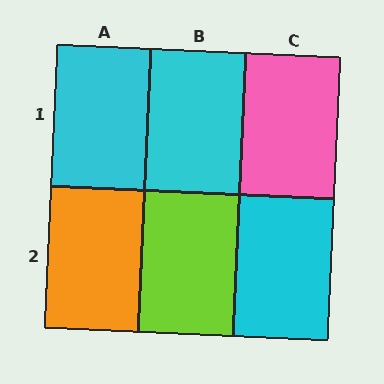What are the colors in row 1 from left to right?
Cyan, cyan, pink.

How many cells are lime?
1 cell is lime.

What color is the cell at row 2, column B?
Lime.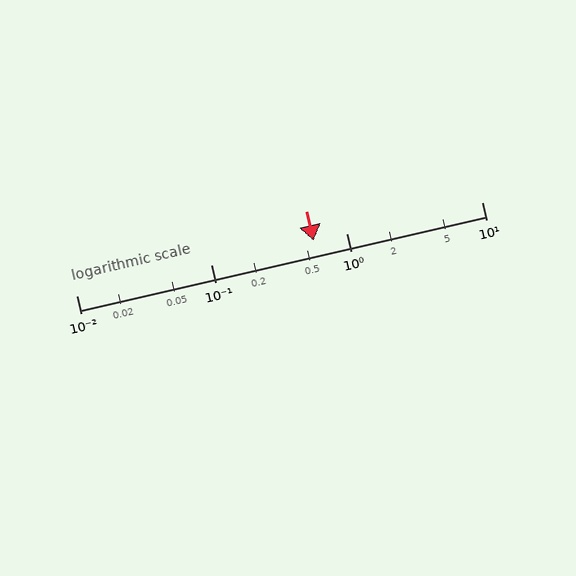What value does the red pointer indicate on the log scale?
The pointer indicates approximately 0.57.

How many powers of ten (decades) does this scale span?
The scale spans 3 decades, from 0.01 to 10.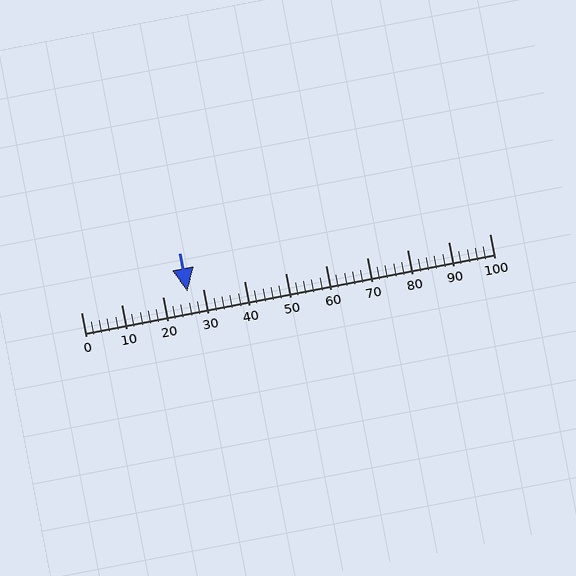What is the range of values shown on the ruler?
The ruler shows values from 0 to 100.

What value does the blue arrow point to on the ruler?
The blue arrow points to approximately 26.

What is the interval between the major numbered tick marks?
The major tick marks are spaced 10 units apart.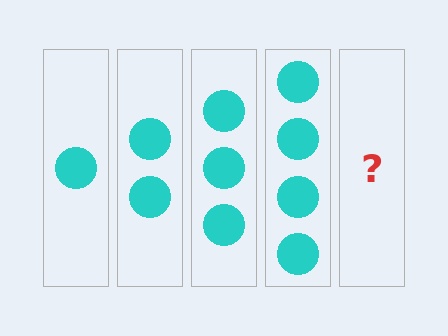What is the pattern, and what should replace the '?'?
The pattern is that each step adds one more circle. The '?' should be 5 circles.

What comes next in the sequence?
The next element should be 5 circles.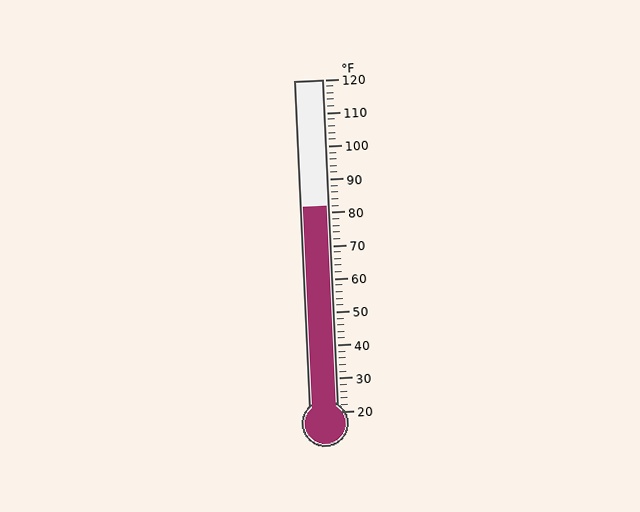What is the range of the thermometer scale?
The thermometer scale ranges from 20°F to 120°F.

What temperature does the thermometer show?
The thermometer shows approximately 82°F.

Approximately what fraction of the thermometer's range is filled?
The thermometer is filled to approximately 60% of its range.